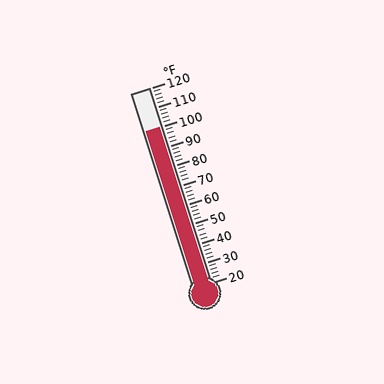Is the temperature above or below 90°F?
The temperature is above 90°F.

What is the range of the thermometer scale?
The thermometer scale ranges from 20°F to 120°F.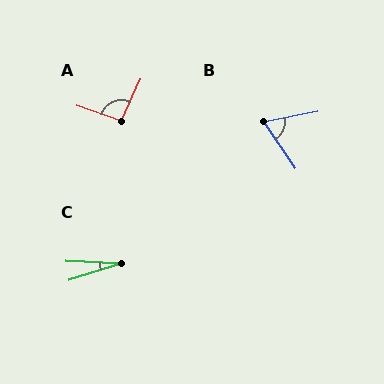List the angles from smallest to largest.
C (20°), B (67°), A (97°).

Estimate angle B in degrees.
Approximately 67 degrees.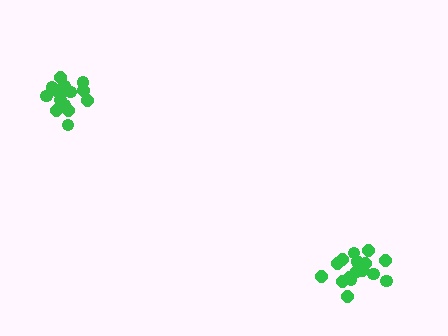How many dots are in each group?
Group 1: 17 dots, Group 2: 16 dots (33 total).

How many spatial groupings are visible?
There are 2 spatial groupings.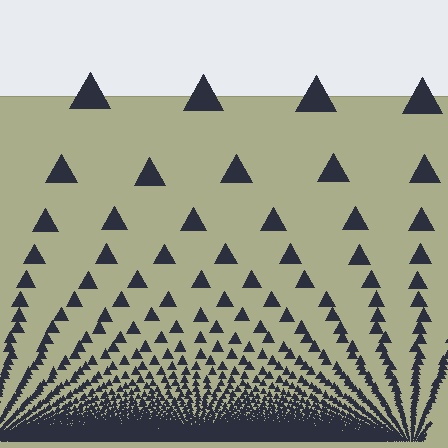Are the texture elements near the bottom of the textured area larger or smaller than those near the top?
Smaller. The gradient is inverted — elements near the bottom are smaller and denser.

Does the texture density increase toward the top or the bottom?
Density increases toward the bottom.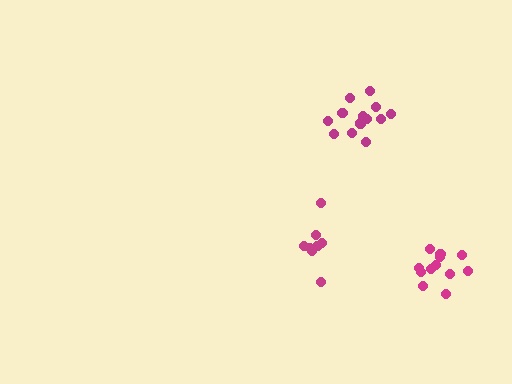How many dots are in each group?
Group 1: 13 dots, Group 2: 13 dots, Group 3: 8 dots (34 total).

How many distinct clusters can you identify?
There are 3 distinct clusters.